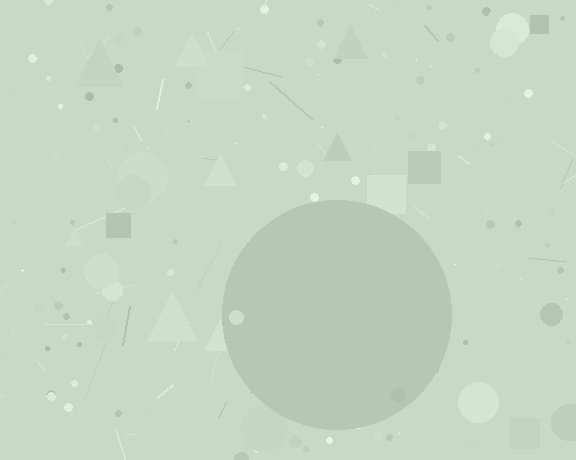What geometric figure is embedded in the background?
A circle is embedded in the background.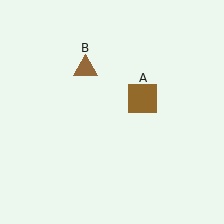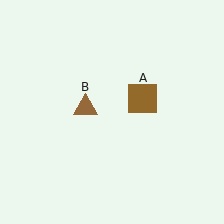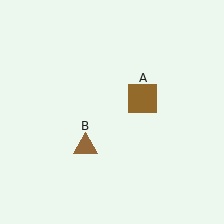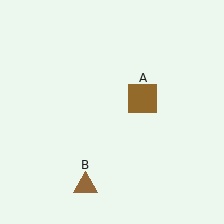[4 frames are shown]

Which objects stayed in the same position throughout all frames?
Brown square (object A) remained stationary.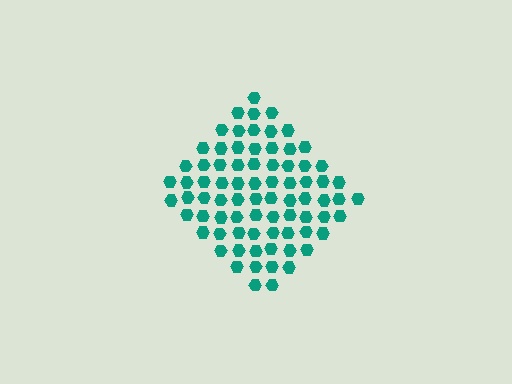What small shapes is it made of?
It is made of small hexagons.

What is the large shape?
The large shape is a diamond.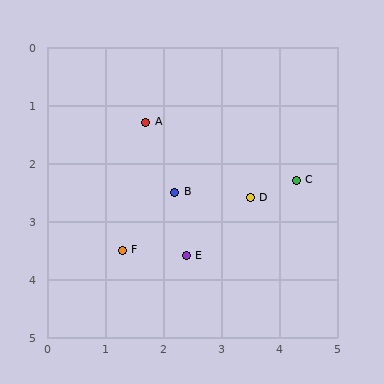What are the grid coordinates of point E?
Point E is at approximately (2.4, 3.6).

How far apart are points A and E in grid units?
Points A and E are about 2.4 grid units apart.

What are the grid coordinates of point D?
Point D is at approximately (3.5, 2.6).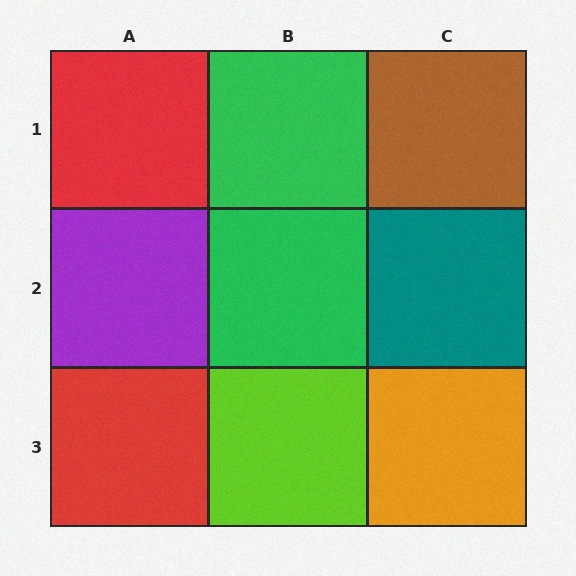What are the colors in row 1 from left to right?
Red, green, brown.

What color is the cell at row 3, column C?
Orange.